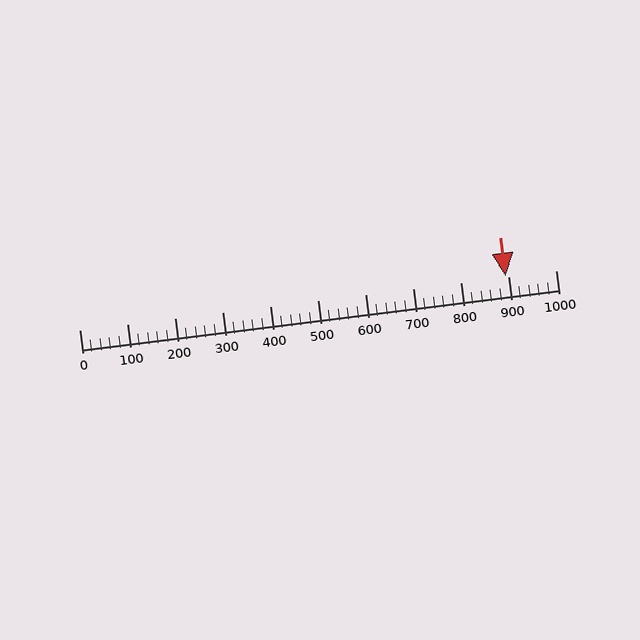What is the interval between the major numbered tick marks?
The major tick marks are spaced 100 units apart.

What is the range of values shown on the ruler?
The ruler shows values from 0 to 1000.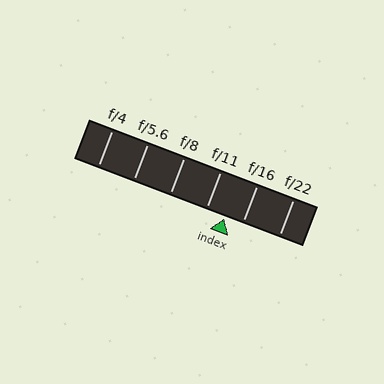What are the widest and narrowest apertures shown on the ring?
The widest aperture shown is f/4 and the narrowest is f/22.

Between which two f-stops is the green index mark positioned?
The index mark is between f/11 and f/16.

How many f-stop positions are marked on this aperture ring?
There are 6 f-stop positions marked.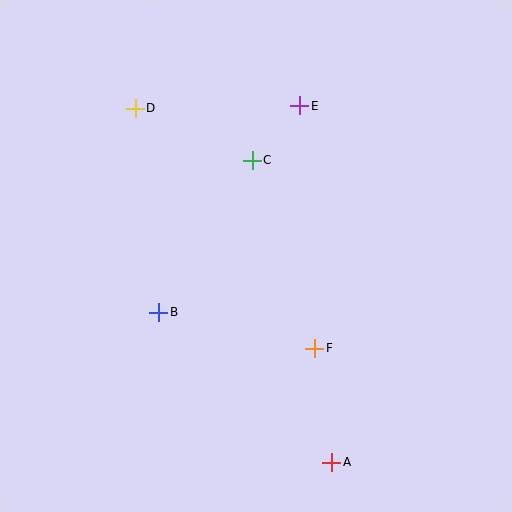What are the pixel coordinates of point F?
Point F is at (315, 348).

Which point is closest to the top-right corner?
Point E is closest to the top-right corner.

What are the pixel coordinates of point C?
Point C is at (252, 160).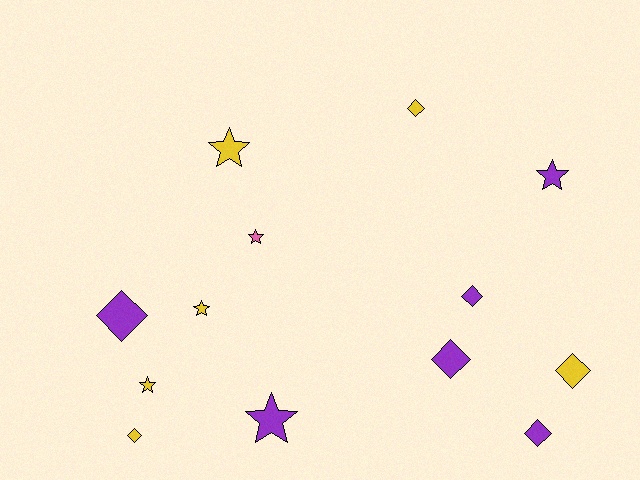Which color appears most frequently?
Purple, with 6 objects.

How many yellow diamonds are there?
There are 3 yellow diamonds.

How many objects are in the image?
There are 13 objects.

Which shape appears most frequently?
Diamond, with 7 objects.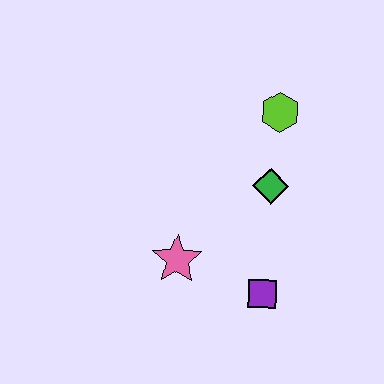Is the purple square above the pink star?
No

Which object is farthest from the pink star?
The lime hexagon is farthest from the pink star.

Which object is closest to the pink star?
The purple square is closest to the pink star.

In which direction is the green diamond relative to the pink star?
The green diamond is to the right of the pink star.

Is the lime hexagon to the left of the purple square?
No